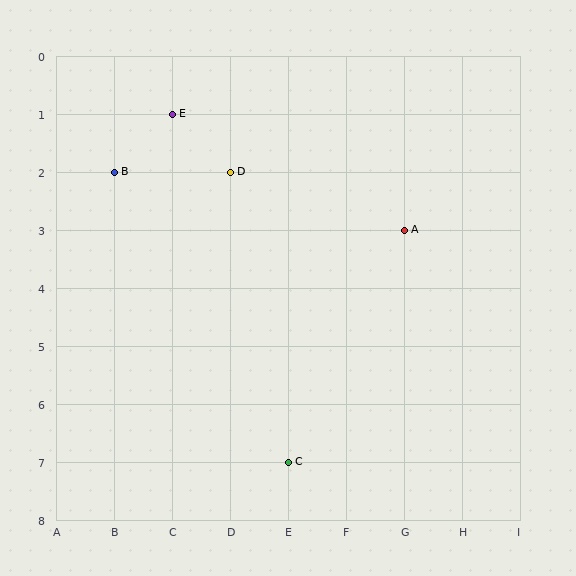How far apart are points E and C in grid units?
Points E and C are 2 columns and 6 rows apart (about 6.3 grid units diagonally).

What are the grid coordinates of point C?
Point C is at grid coordinates (E, 7).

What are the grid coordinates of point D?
Point D is at grid coordinates (D, 2).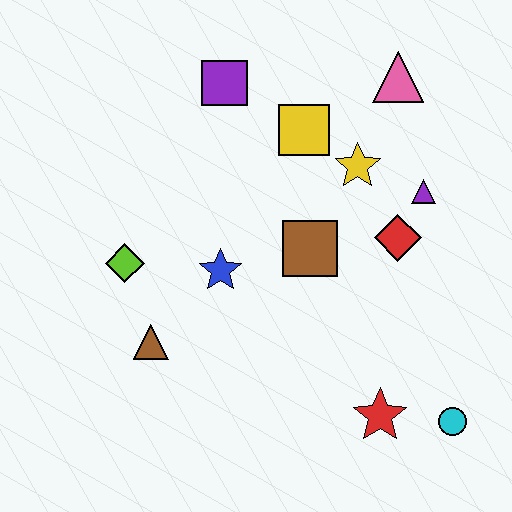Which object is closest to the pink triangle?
The yellow star is closest to the pink triangle.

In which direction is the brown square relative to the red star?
The brown square is above the red star.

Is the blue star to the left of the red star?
Yes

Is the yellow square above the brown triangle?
Yes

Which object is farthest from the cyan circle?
The purple square is farthest from the cyan circle.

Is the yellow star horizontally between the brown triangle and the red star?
Yes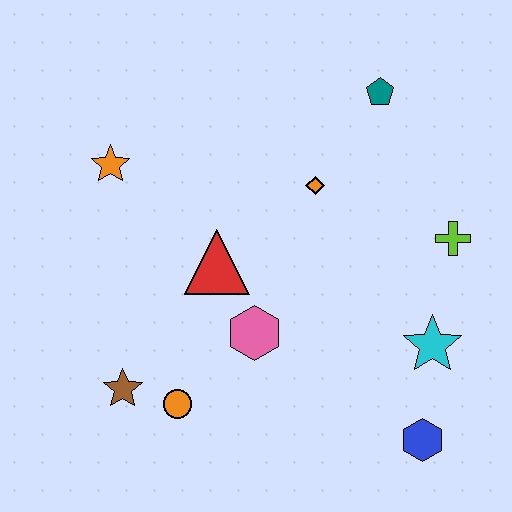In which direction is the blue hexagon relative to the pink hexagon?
The blue hexagon is to the right of the pink hexagon.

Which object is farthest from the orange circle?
The teal pentagon is farthest from the orange circle.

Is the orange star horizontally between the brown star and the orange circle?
No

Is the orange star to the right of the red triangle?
No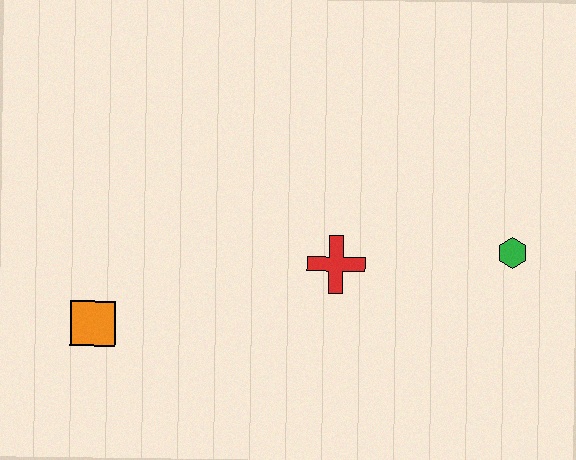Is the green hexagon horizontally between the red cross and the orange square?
No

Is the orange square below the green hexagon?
Yes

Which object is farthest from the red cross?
The orange square is farthest from the red cross.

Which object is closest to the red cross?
The green hexagon is closest to the red cross.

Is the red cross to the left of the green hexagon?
Yes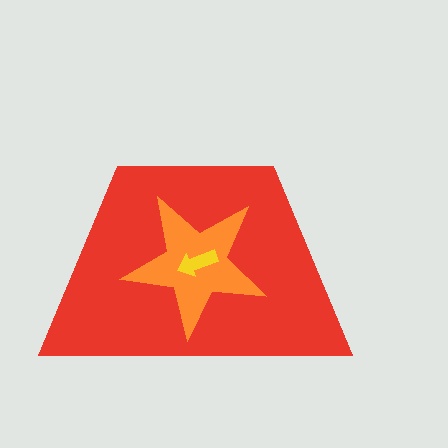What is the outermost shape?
The red trapezoid.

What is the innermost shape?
The yellow arrow.